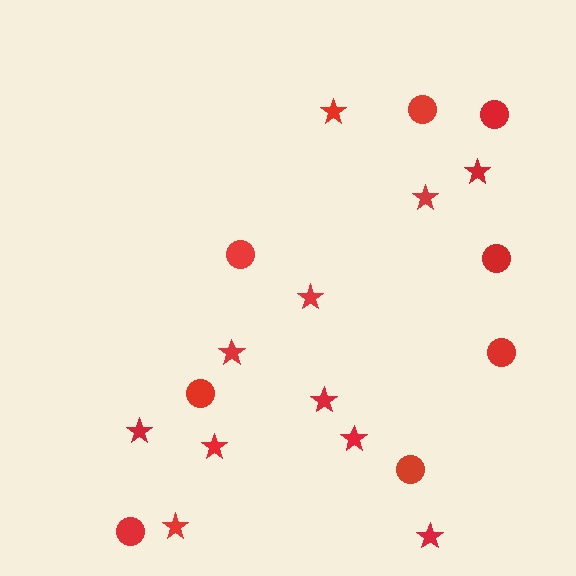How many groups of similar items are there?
There are 2 groups: one group of circles (8) and one group of stars (11).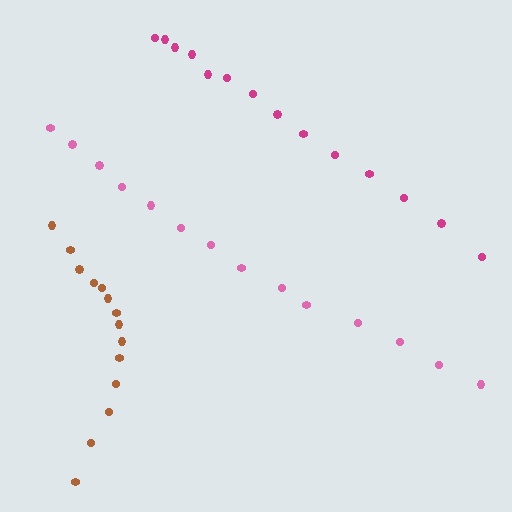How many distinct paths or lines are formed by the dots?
There are 3 distinct paths.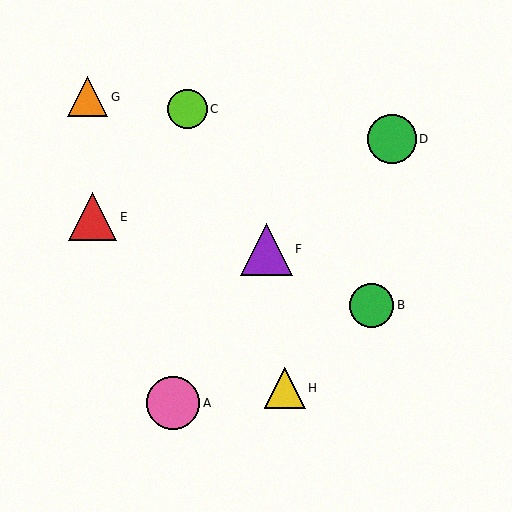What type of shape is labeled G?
Shape G is an orange triangle.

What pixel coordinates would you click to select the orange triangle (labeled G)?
Click at (88, 97) to select the orange triangle G.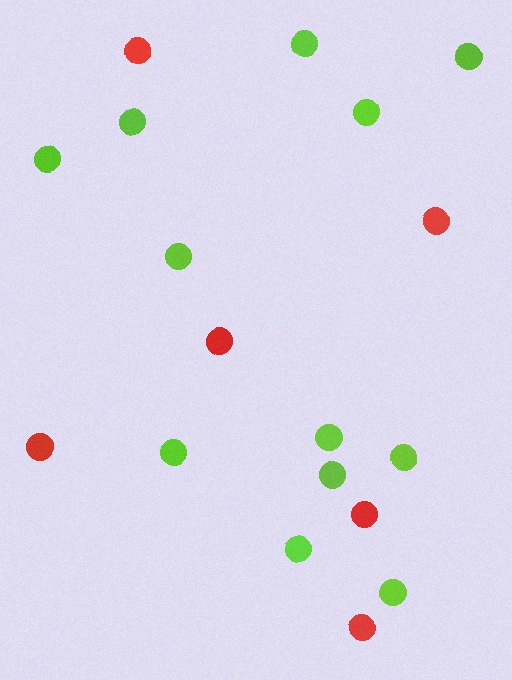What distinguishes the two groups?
There are 2 groups: one group of lime circles (12) and one group of red circles (6).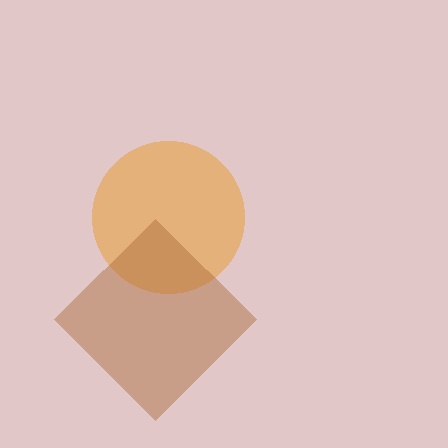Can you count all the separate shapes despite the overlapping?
Yes, there are 2 separate shapes.